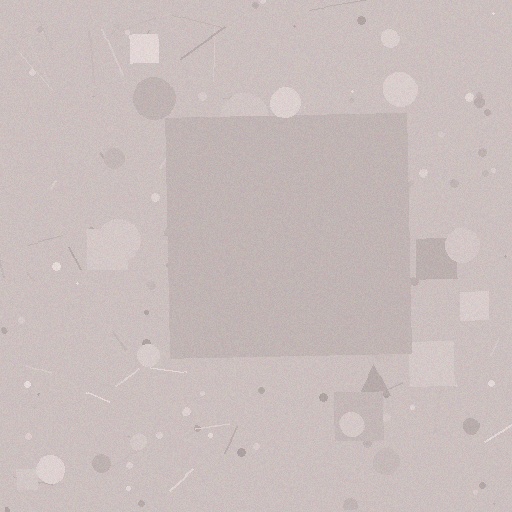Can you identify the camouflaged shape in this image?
The camouflaged shape is a square.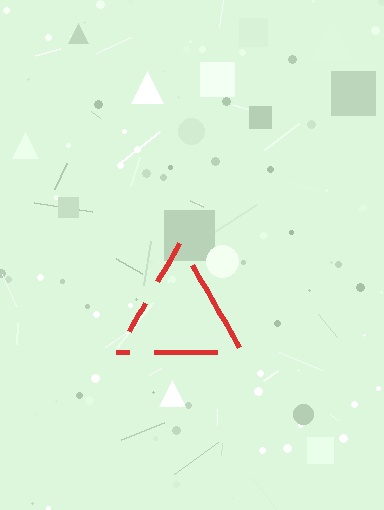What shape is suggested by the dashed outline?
The dashed outline suggests a triangle.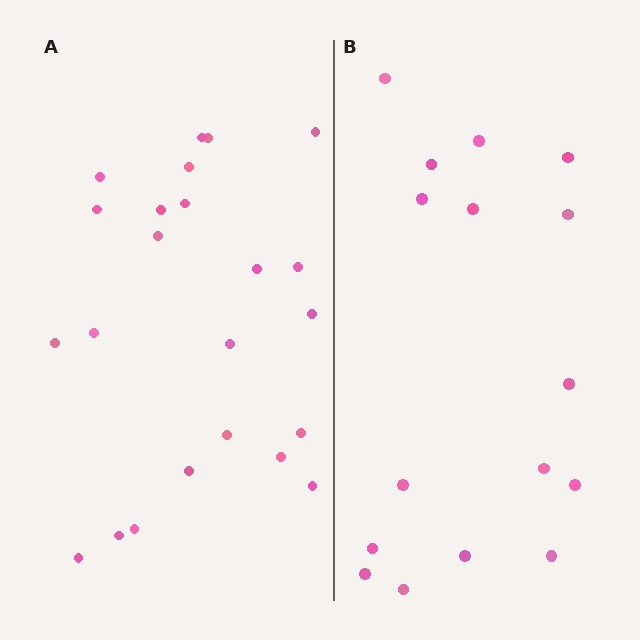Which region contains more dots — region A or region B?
Region A (the left region) has more dots.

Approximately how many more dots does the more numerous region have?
Region A has roughly 8 or so more dots than region B.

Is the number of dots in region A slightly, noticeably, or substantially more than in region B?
Region A has noticeably more, but not dramatically so. The ratio is roughly 1.4 to 1.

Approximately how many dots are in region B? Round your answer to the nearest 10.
About 20 dots. (The exact count is 16, which rounds to 20.)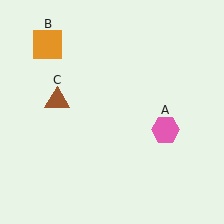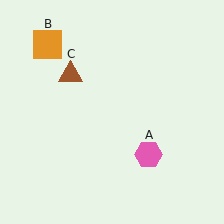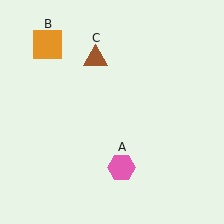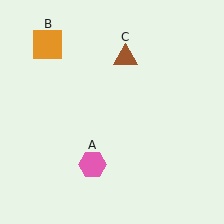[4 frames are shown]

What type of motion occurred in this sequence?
The pink hexagon (object A), brown triangle (object C) rotated clockwise around the center of the scene.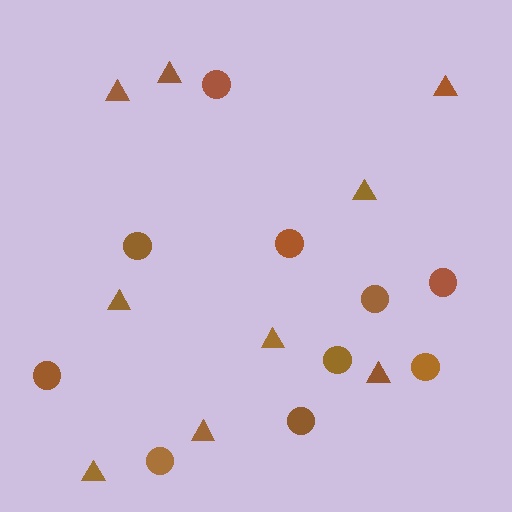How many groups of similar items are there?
There are 2 groups: one group of triangles (9) and one group of circles (10).